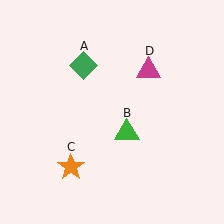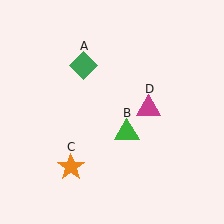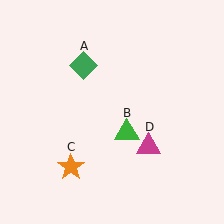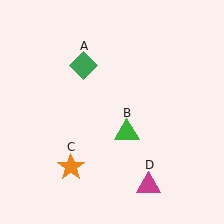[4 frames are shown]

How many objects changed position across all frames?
1 object changed position: magenta triangle (object D).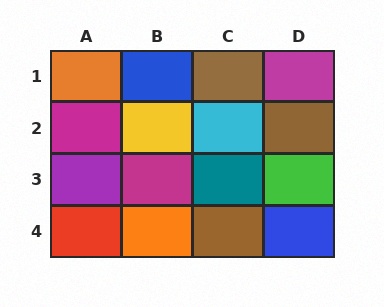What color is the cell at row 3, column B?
Magenta.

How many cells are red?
1 cell is red.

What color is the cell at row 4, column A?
Red.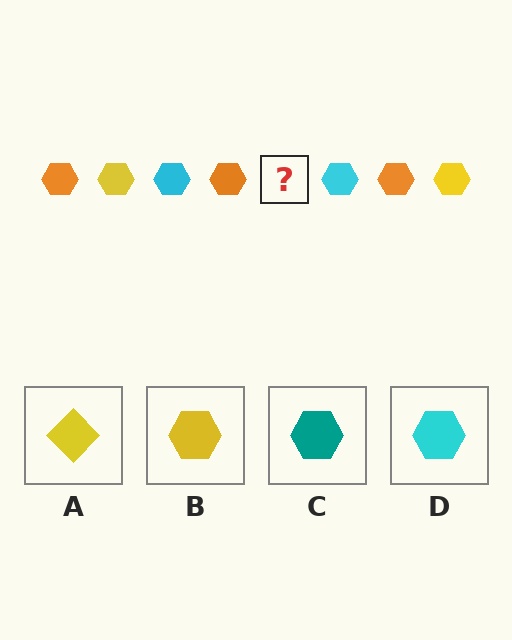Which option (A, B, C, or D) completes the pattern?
B.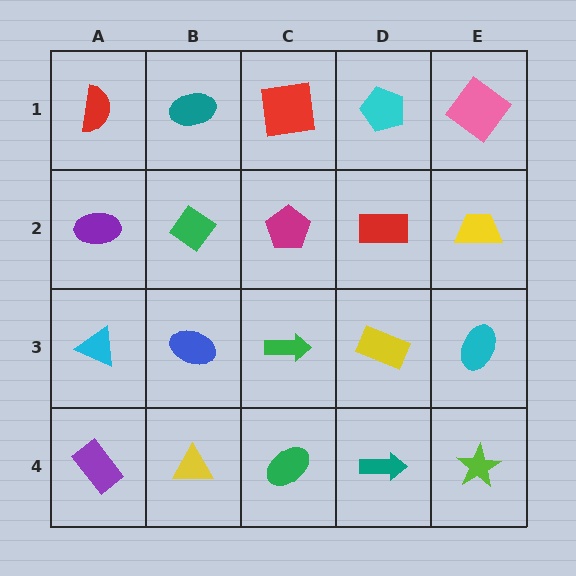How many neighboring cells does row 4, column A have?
2.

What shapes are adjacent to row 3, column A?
A purple ellipse (row 2, column A), a purple rectangle (row 4, column A), a blue ellipse (row 3, column B).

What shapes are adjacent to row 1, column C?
A magenta pentagon (row 2, column C), a teal ellipse (row 1, column B), a cyan pentagon (row 1, column D).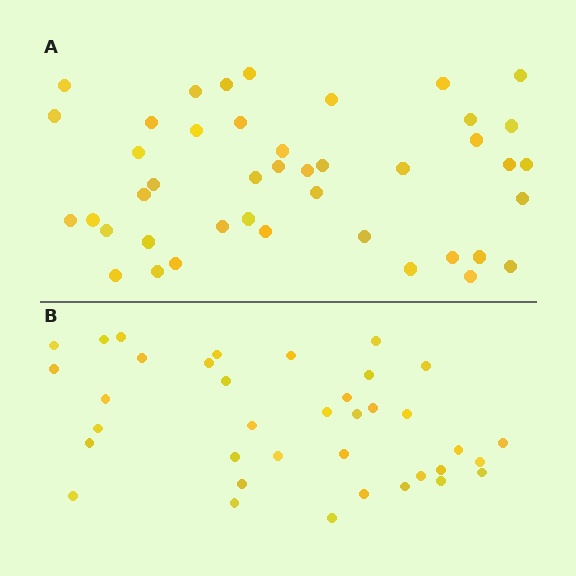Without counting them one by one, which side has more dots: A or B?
Region A (the top region) has more dots.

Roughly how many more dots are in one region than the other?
Region A has about 6 more dots than region B.